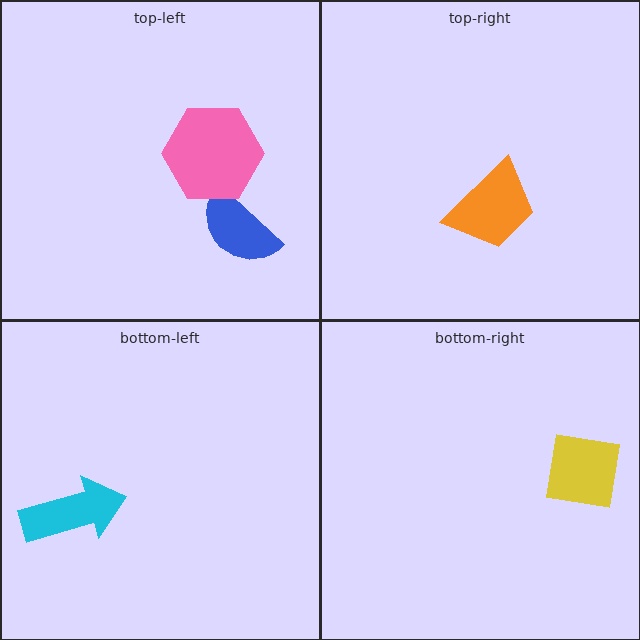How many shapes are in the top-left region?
2.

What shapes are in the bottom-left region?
The cyan arrow.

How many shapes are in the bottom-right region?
1.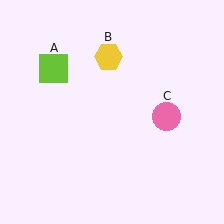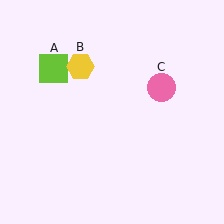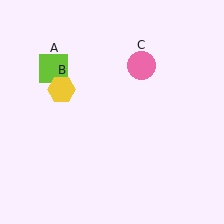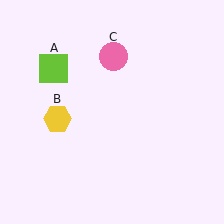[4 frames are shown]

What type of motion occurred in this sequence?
The yellow hexagon (object B), pink circle (object C) rotated counterclockwise around the center of the scene.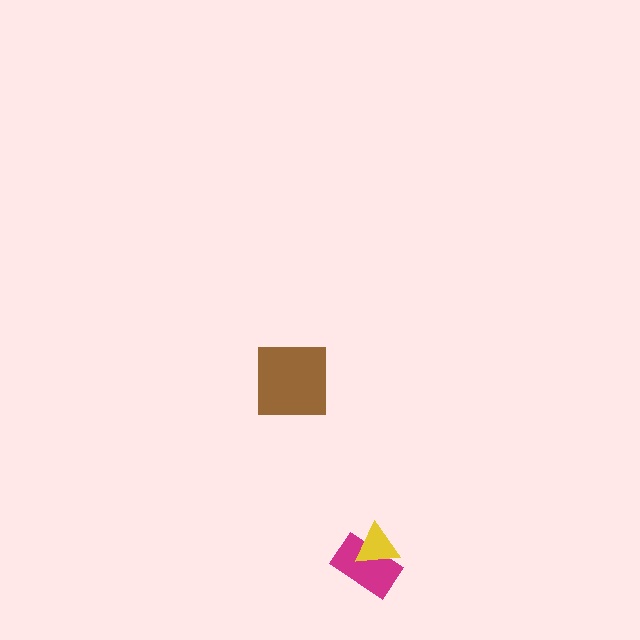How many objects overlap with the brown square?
0 objects overlap with the brown square.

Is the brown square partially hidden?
No, no other shape covers it.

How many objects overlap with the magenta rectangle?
1 object overlaps with the magenta rectangle.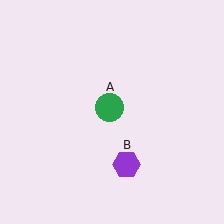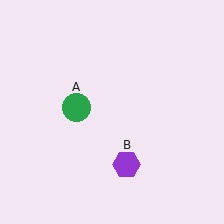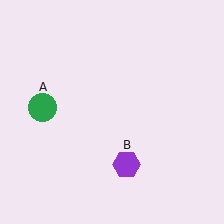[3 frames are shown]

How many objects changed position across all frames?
1 object changed position: green circle (object A).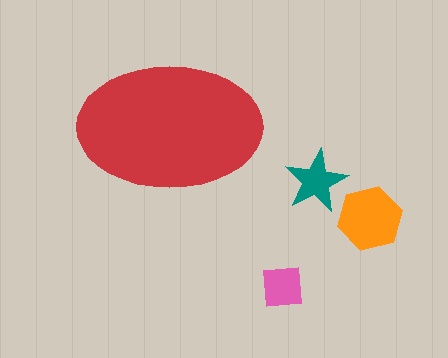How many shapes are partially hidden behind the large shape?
0 shapes are partially hidden.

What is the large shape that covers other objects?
A red ellipse.